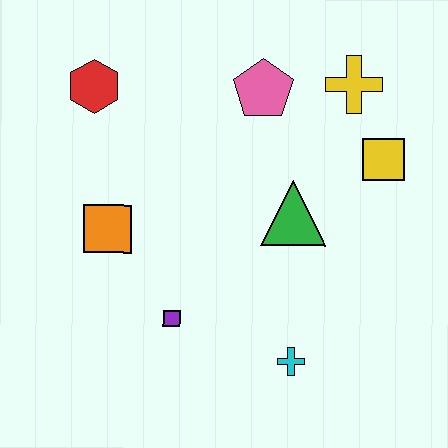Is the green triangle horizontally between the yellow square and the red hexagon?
Yes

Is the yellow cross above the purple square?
Yes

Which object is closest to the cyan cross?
The purple square is closest to the cyan cross.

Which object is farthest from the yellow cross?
The purple square is farthest from the yellow cross.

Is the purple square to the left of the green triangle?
Yes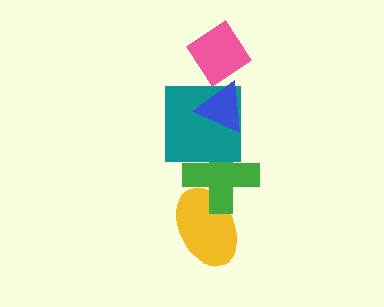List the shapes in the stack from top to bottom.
From top to bottom: the pink diamond, the blue triangle, the teal square, the green cross, the yellow ellipse.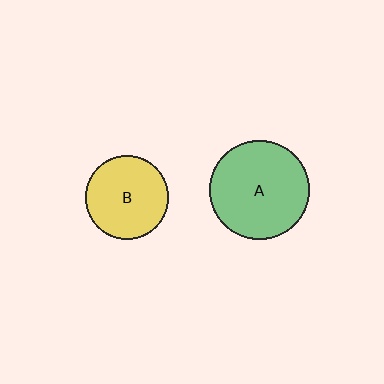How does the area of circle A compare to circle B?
Approximately 1.4 times.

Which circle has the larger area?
Circle A (green).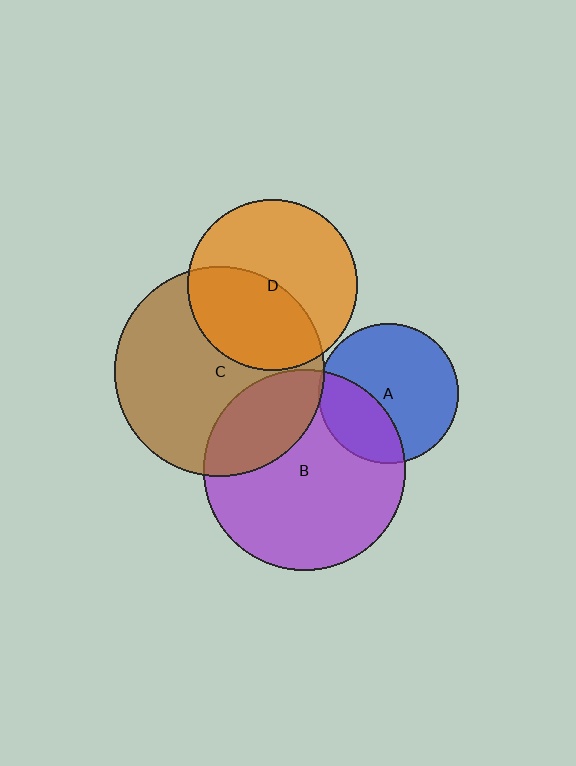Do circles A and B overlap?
Yes.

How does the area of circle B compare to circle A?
Approximately 2.1 times.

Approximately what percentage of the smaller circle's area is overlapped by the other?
Approximately 30%.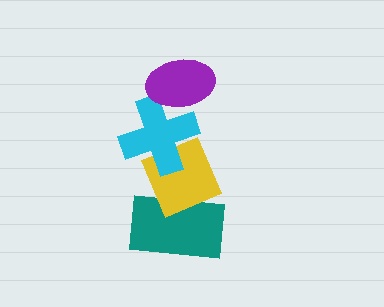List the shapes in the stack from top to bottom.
From top to bottom: the purple ellipse, the cyan cross, the yellow diamond, the teal rectangle.